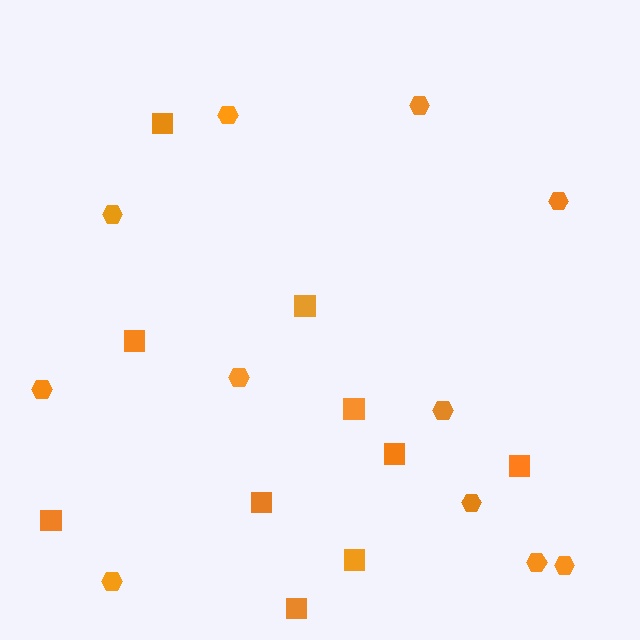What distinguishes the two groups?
There are 2 groups: one group of hexagons (11) and one group of squares (10).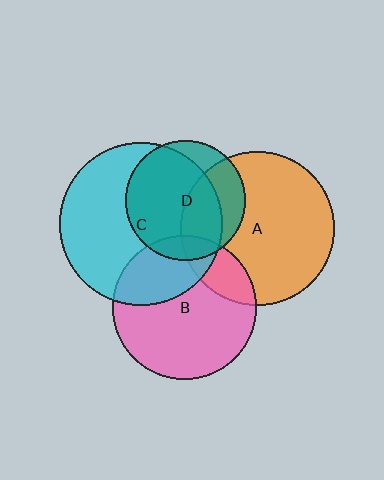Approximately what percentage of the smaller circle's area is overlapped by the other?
Approximately 20%.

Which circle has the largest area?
Circle C (cyan).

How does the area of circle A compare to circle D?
Approximately 1.6 times.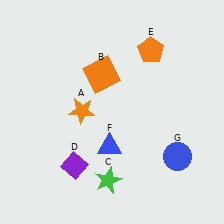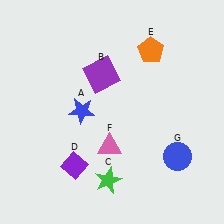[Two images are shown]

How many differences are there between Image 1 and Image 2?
There are 3 differences between the two images.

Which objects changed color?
A changed from orange to blue. B changed from orange to purple. F changed from blue to pink.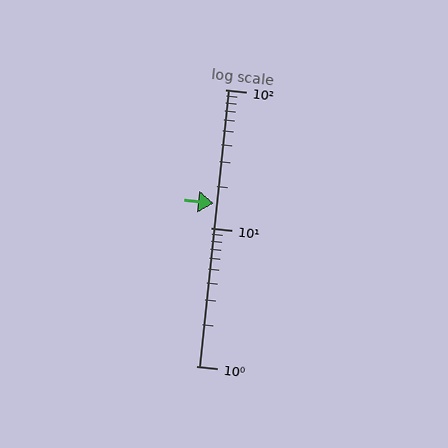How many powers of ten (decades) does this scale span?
The scale spans 2 decades, from 1 to 100.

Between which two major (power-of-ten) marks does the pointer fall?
The pointer is between 10 and 100.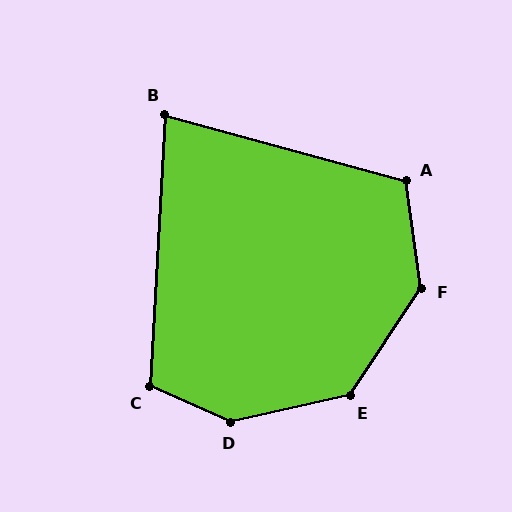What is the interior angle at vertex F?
Approximately 139 degrees (obtuse).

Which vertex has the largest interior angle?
D, at approximately 143 degrees.